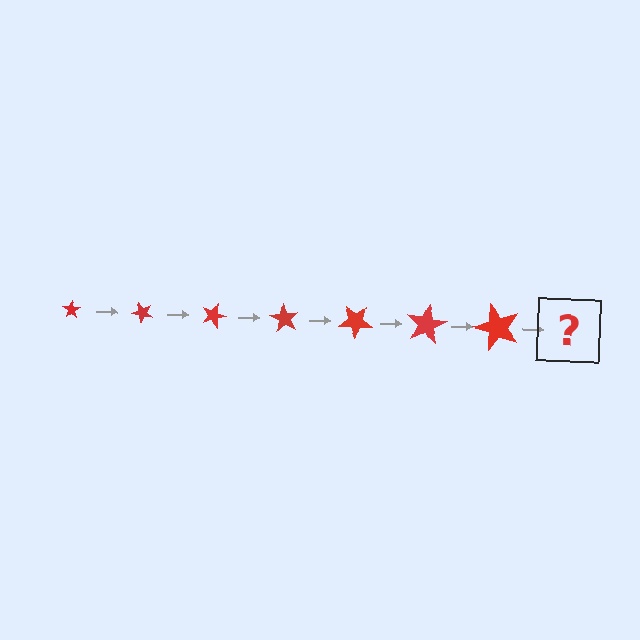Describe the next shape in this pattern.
It should be a star, larger than the previous one and rotated 315 degrees from the start.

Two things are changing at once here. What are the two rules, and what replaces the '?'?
The two rules are that the star grows larger each step and it rotates 45 degrees each step. The '?' should be a star, larger than the previous one and rotated 315 degrees from the start.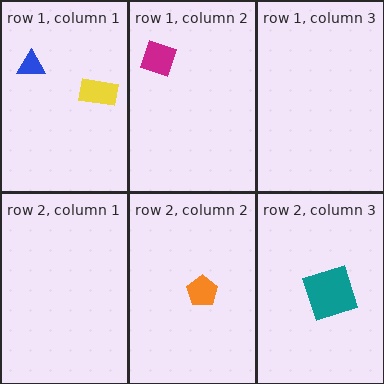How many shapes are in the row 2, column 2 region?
1.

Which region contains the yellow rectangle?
The row 1, column 1 region.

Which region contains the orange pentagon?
The row 2, column 2 region.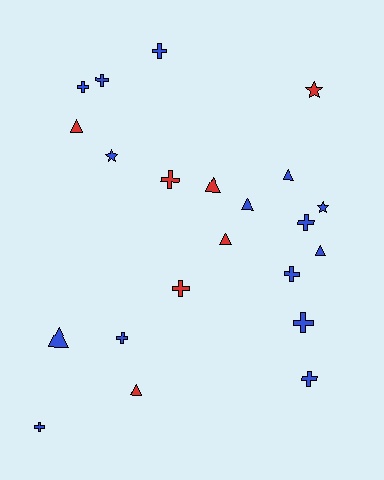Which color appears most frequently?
Blue, with 15 objects.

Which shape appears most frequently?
Cross, with 11 objects.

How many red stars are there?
There is 1 red star.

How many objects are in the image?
There are 22 objects.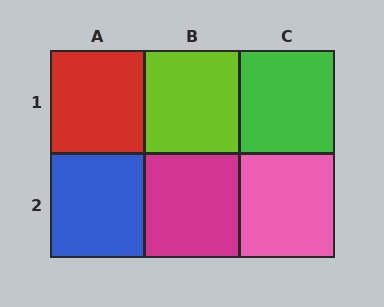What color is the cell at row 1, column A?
Red.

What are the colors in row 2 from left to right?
Blue, magenta, pink.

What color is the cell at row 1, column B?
Lime.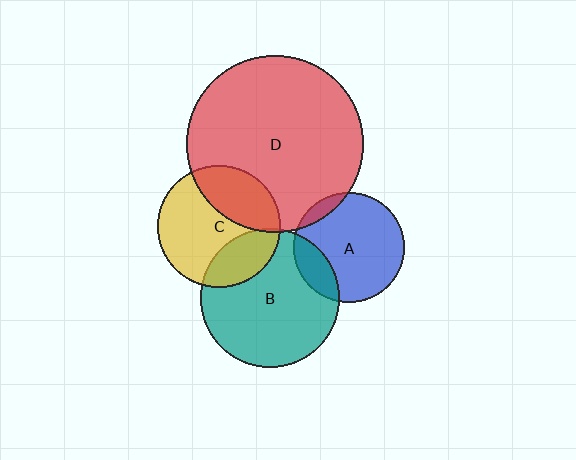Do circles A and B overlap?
Yes.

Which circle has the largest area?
Circle D (red).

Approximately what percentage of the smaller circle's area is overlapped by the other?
Approximately 20%.